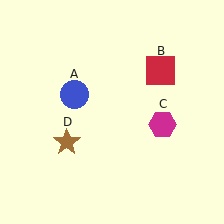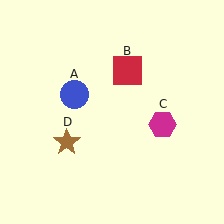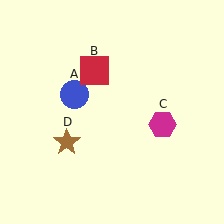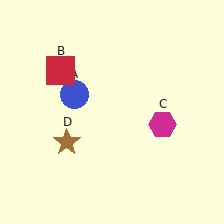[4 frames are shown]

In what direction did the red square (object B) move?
The red square (object B) moved left.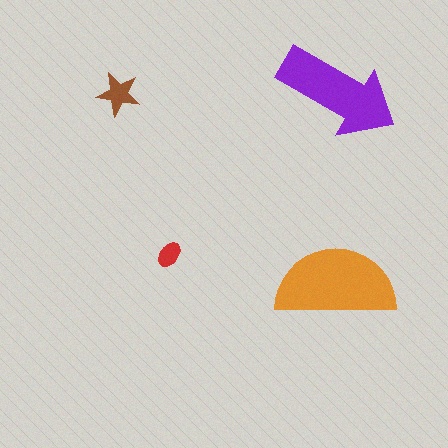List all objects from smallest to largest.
The red ellipse, the brown star, the purple arrow, the orange semicircle.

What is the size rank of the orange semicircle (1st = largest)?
1st.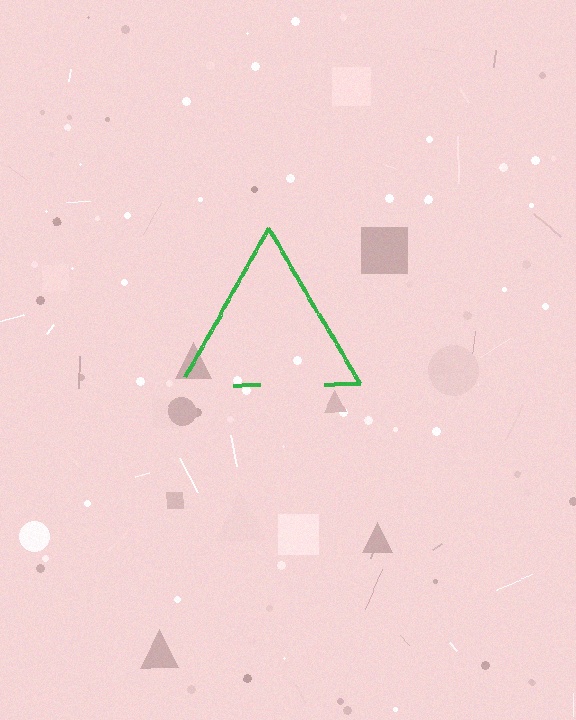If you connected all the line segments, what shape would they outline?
They would outline a triangle.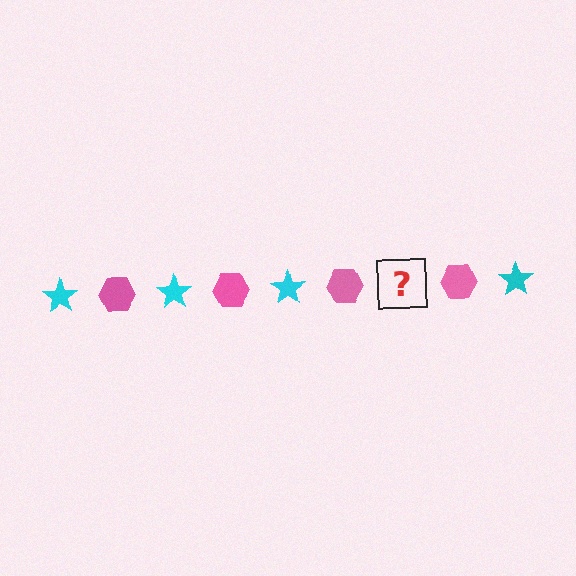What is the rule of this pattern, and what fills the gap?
The rule is that the pattern alternates between cyan star and pink hexagon. The gap should be filled with a cyan star.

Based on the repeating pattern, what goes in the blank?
The blank should be a cyan star.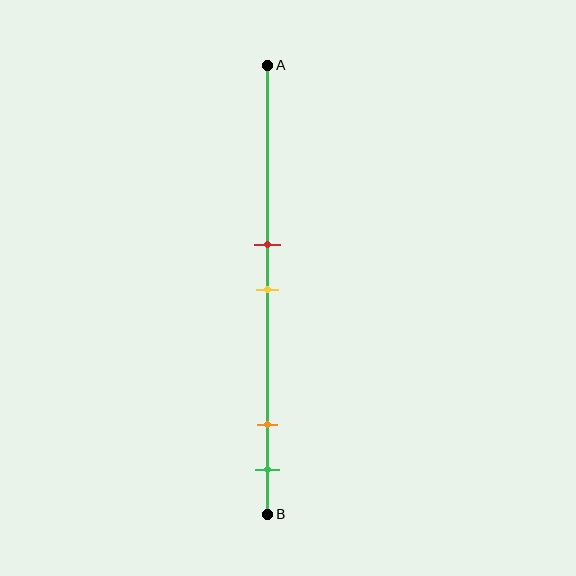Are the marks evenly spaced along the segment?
No, the marks are not evenly spaced.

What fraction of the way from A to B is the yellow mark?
The yellow mark is approximately 50% (0.5) of the way from A to B.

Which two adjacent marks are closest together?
The red and yellow marks are the closest adjacent pair.